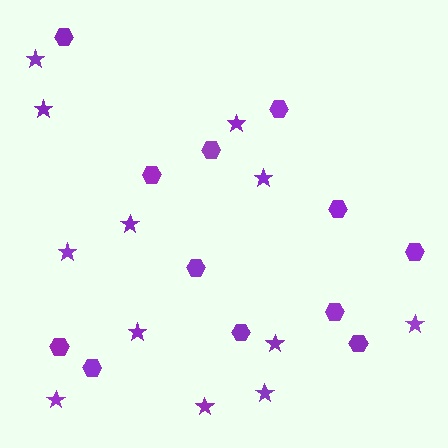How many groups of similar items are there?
There are 2 groups: one group of hexagons (12) and one group of stars (12).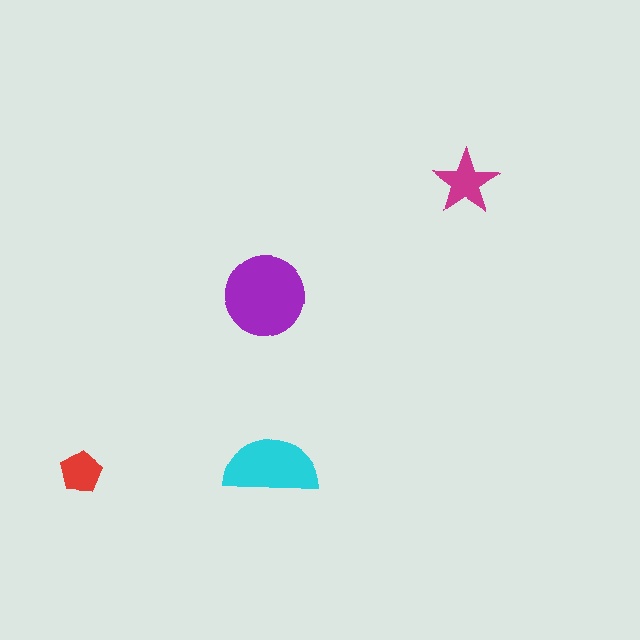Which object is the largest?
The purple circle.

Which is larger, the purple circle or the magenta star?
The purple circle.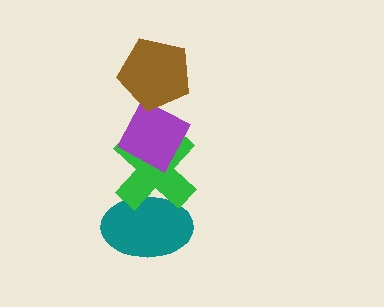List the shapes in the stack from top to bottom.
From top to bottom: the brown pentagon, the purple diamond, the green cross, the teal ellipse.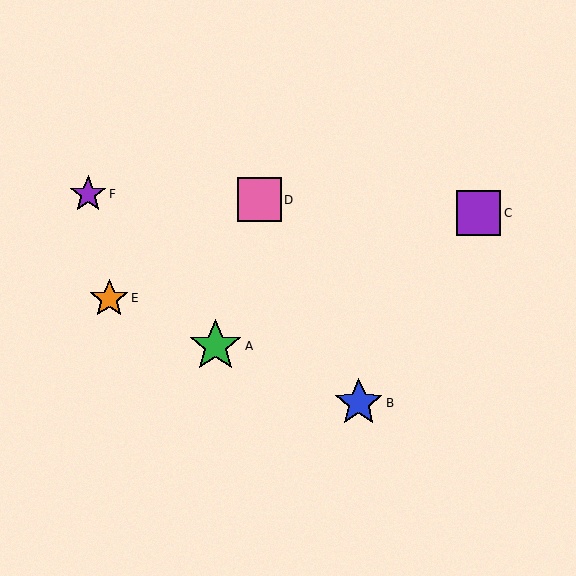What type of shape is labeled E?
Shape E is an orange star.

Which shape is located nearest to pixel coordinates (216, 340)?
The green star (labeled A) at (216, 346) is nearest to that location.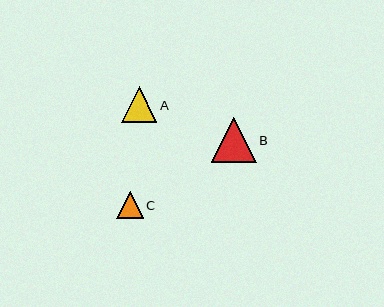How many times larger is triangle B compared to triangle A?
Triangle B is approximately 1.3 times the size of triangle A.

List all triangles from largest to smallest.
From largest to smallest: B, A, C.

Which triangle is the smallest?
Triangle C is the smallest with a size of approximately 26 pixels.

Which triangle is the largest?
Triangle B is the largest with a size of approximately 45 pixels.